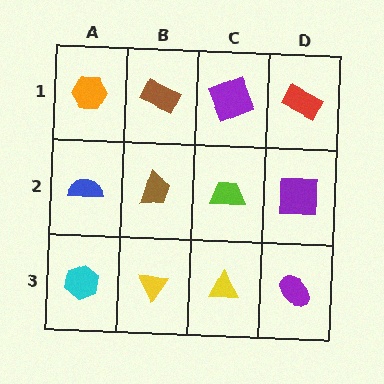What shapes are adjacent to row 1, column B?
A brown trapezoid (row 2, column B), an orange hexagon (row 1, column A), a purple square (row 1, column C).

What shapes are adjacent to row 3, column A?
A blue semicircle (row 2, column A), a yellow triangle (row 3, column B).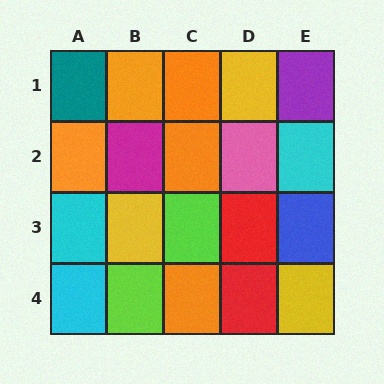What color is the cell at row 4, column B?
Lime.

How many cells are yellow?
3 cells are yellow.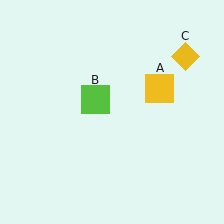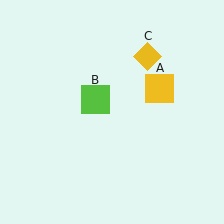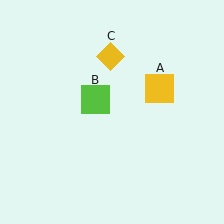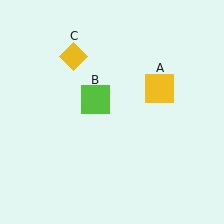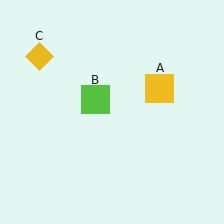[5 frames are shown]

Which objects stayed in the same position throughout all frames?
Yellow square (object A) and lime square (object B) remained stationary.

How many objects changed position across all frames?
1 object changed position: yellow diamond (object C).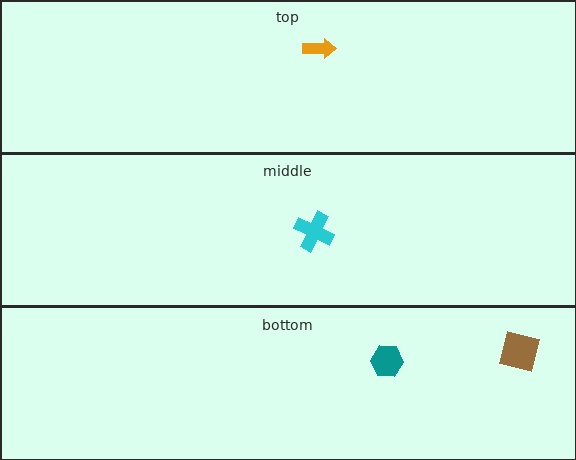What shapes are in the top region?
The orange arrow.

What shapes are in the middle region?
The cyan cross.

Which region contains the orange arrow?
The top region.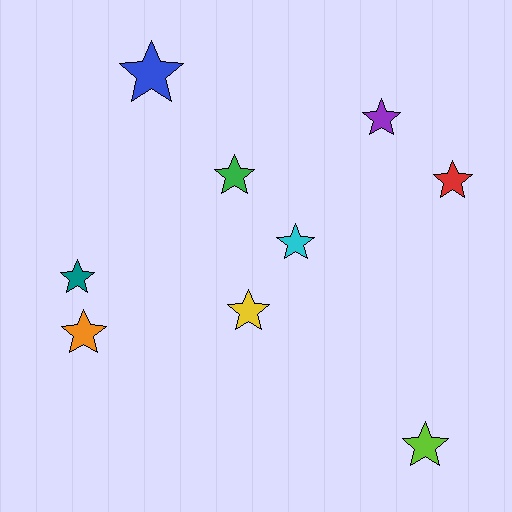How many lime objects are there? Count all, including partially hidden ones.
There is 1 lime object.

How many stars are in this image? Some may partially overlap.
There are 9 stars.